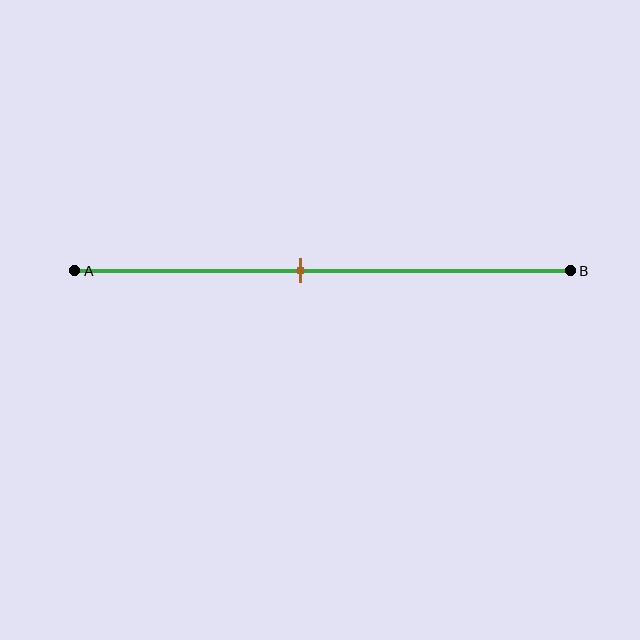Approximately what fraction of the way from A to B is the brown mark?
The brown mark is approximately 45% of the way from A to B.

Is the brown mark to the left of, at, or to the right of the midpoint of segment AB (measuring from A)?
The brown mark is to the left of the midpoint of segment AB.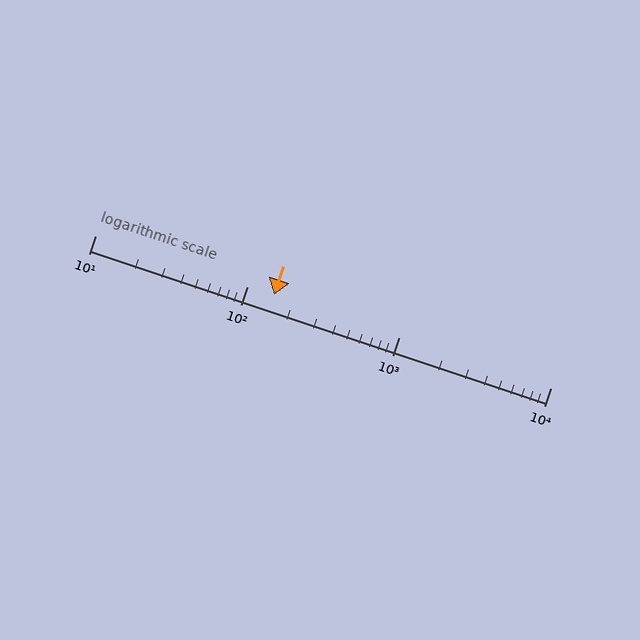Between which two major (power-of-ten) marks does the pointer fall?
The pointer is between 100 and 1000.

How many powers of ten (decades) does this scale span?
The scale spans 3 decades, from 10 to 10000.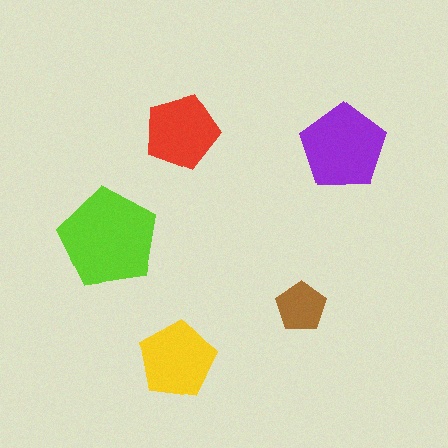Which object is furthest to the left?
The lime pentagon is leftmost.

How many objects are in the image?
There are 5 objects in the image.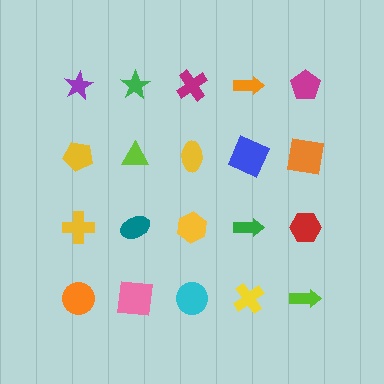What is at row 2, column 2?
A lime triangle.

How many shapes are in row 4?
5 shapes.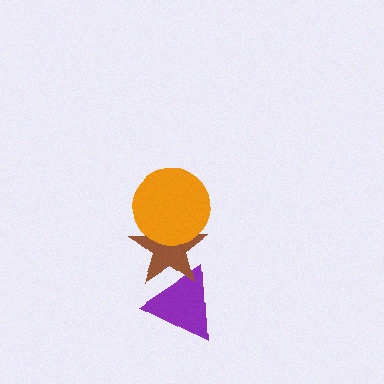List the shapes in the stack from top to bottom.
From top to bottom: the orange circle, the brown star, the purple triangle.